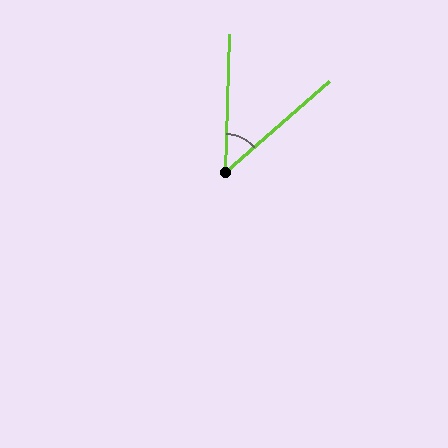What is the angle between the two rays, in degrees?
Approximately 47 degrees.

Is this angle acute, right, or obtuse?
It is acute.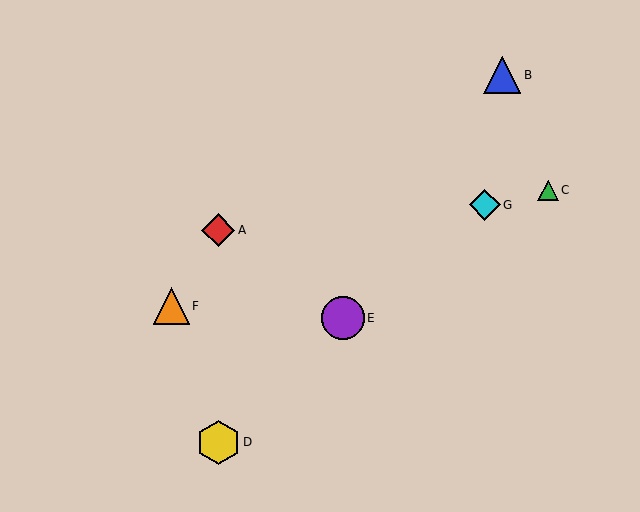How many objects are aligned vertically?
2 objects (A, D) are aligned vertically.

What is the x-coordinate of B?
Object B is at x≈502.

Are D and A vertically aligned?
Yes, both are at x≈218.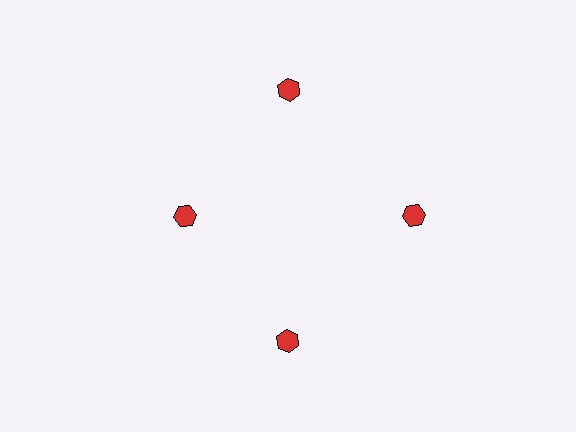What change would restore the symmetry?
The symmetry would be restored by moving it outward, back onto the ring so that all 4 hexagons sit at equal angles and equal distance from the center.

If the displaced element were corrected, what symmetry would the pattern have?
It would have 4-fold rotational symmetry — the pattern would map onto itself every 90 degrees.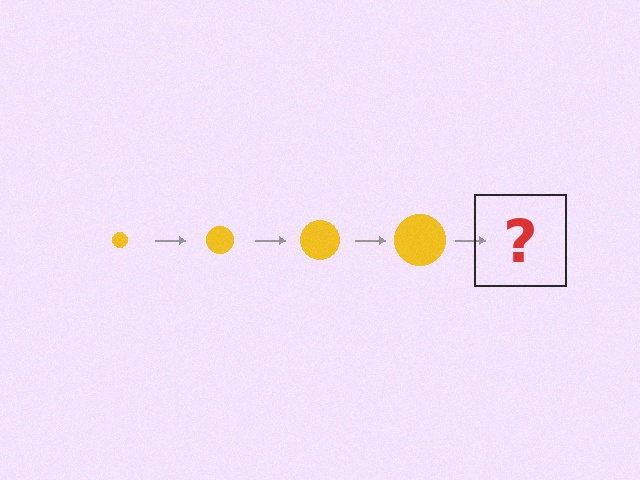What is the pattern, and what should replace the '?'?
The pattern is that the circle gets progressively larger each step. The '?' should be a yellow circle, larger than the previous one.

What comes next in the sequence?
The next element should be a yellow circle, larger than the previous one.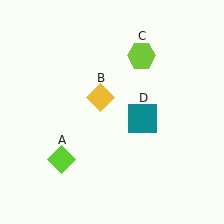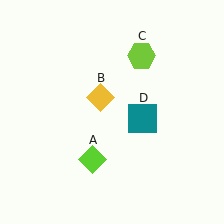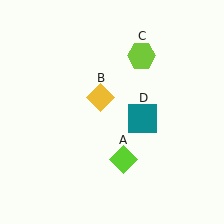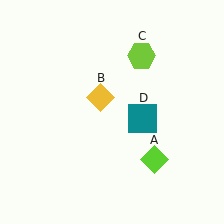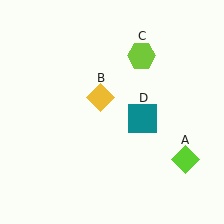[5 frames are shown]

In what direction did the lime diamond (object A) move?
The lime diamond (object A) moved right.